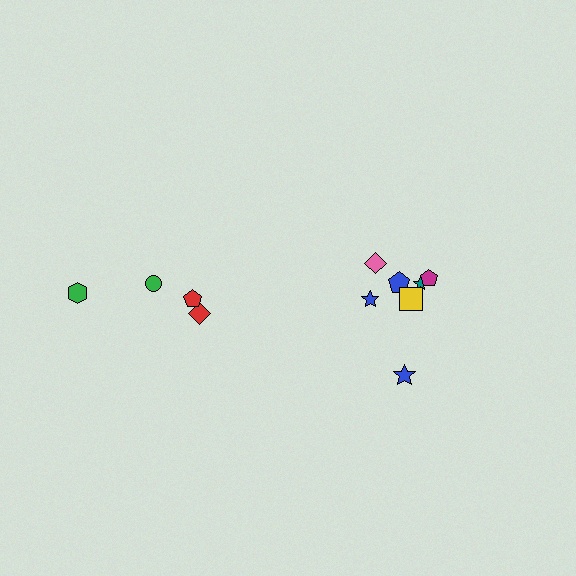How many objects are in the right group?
There are 7 objects.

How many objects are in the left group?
There are 4 objects.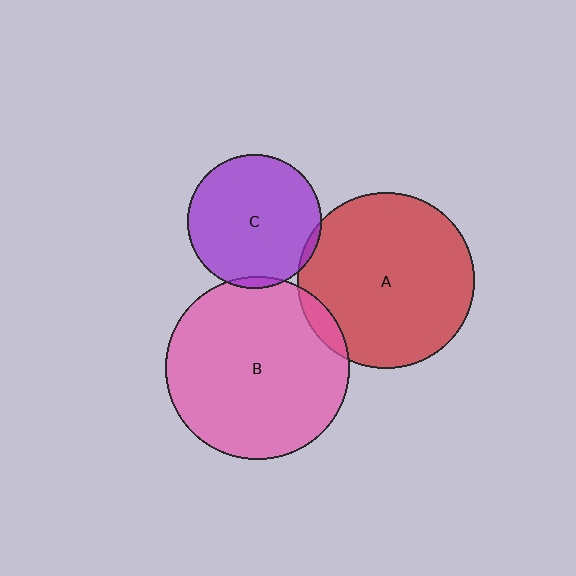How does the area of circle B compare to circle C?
Approximately 1.9 times.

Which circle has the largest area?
Circle B (pink).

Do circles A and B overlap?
Yes.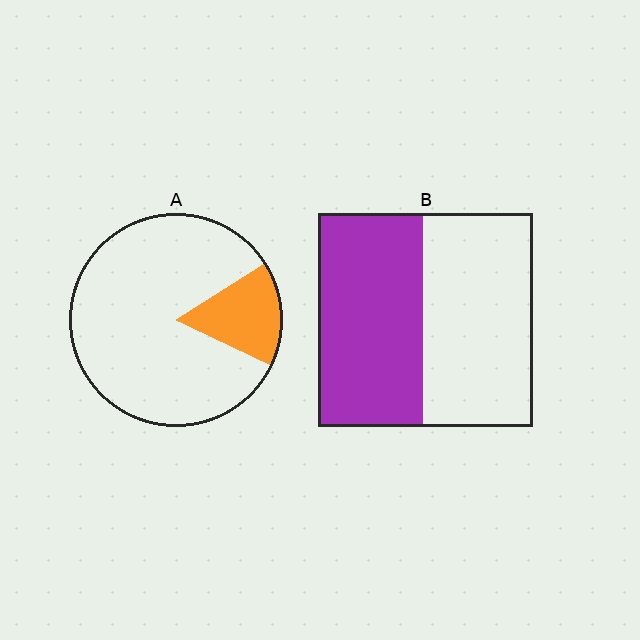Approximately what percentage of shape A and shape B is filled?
A is approximately 15% and B is approximately 50%.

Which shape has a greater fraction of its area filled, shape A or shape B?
Shape B.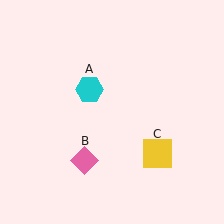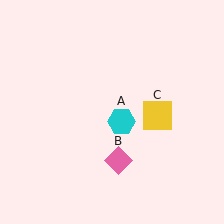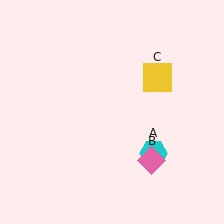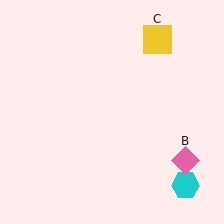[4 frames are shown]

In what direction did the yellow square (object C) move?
The yellow square (object C) moved up.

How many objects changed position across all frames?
3 objects changed position: cyan hexagon (object A), pink diamond (object B), yellow square (object C).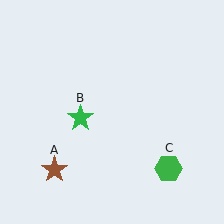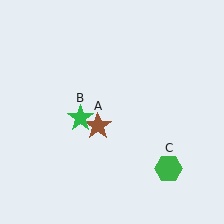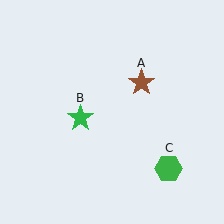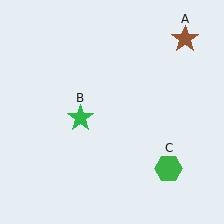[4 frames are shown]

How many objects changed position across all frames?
1 object changed position: brown star (object A).